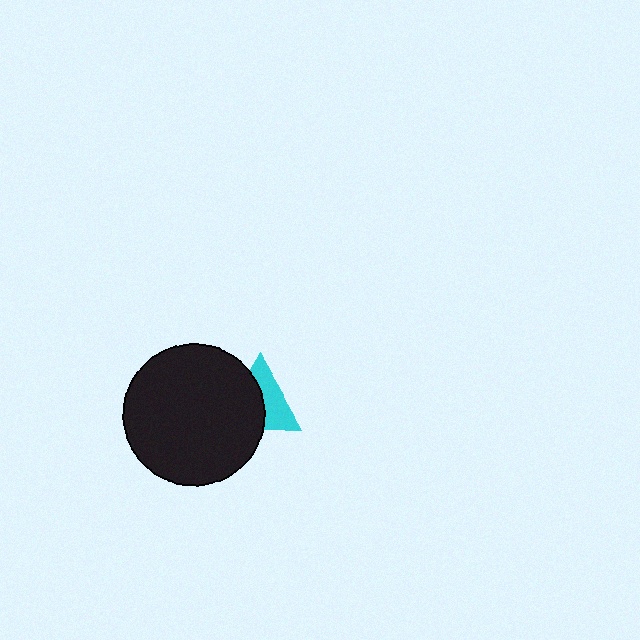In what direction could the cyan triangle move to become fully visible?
The cyan triangle could move right. That would shift it out from behind the black circle entirely.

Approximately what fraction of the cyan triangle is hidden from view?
Roughly 52% of the cyan triangle is hidden behind the black circle.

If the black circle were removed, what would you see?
You would see the complete cyan triangle.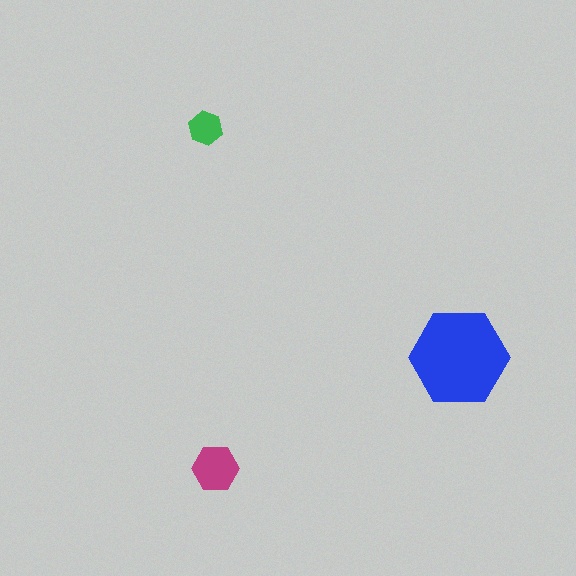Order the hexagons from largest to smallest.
the blue one, the magenta one, the green one.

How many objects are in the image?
There are 3 objects in the image.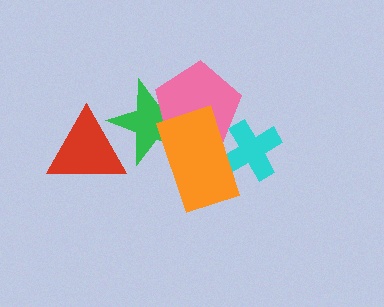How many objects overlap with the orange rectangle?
3 objects overlap with the orange rectangle.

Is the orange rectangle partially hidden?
No, no other shape covers it.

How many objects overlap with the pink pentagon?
2 objects overlap with the pink pentagon.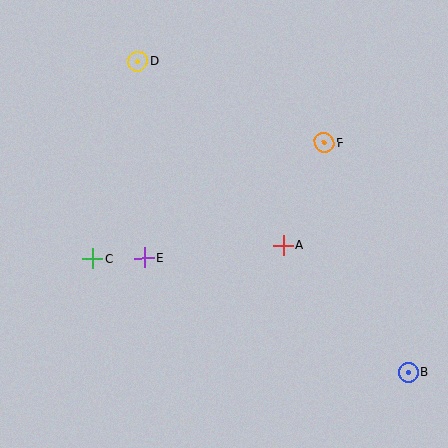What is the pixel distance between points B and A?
The distance between B and A is 179 pixels.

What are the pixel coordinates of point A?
Point A is at (283, 245).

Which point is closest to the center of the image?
Point A at (283, 245) is closest to the center.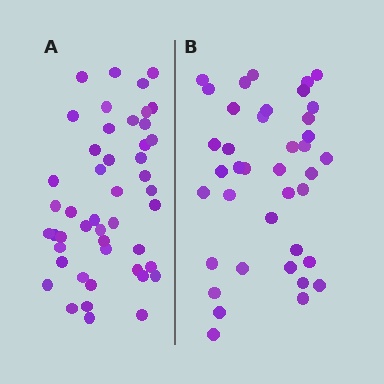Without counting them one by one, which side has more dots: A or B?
Region A (the left region) has more dots.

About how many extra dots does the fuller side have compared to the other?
Region A has roughly 8 or so more dots than region B.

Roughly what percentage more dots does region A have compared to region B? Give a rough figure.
About 20% more.